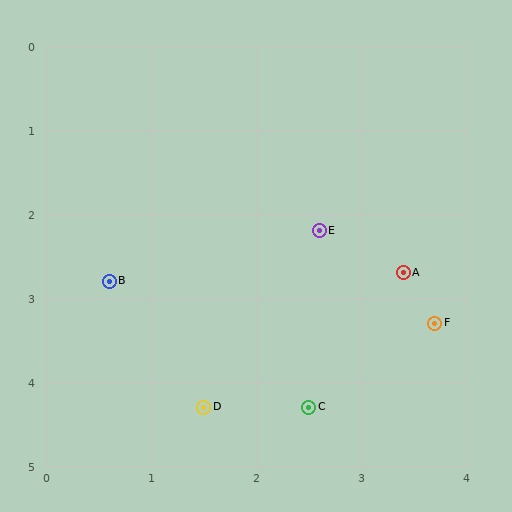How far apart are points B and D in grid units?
Points B and D are about 1.7 grid units apart.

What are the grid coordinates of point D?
Point D is at approximately (1.5, 4.3).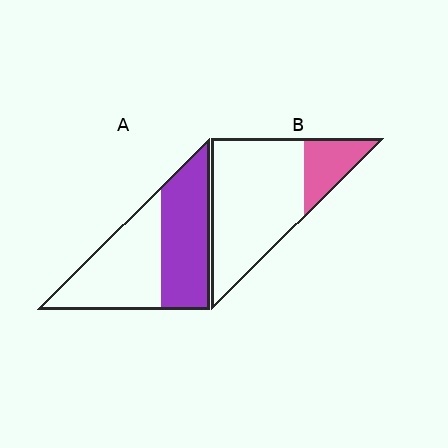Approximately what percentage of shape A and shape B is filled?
A is approximately 50% and B is approximately 20%.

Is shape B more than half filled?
No.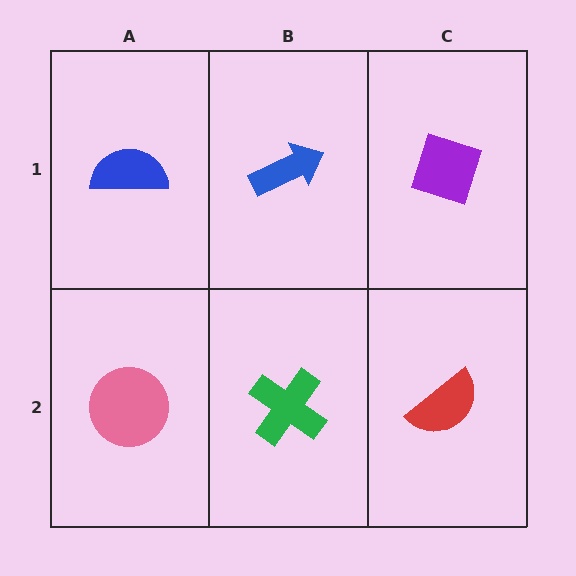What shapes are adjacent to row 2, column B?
A blue arrow (row 1, column B), a pink circle (row 2, column A), a red semicircle (row 2, column C).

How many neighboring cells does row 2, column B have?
3.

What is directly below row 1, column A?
A pink circle.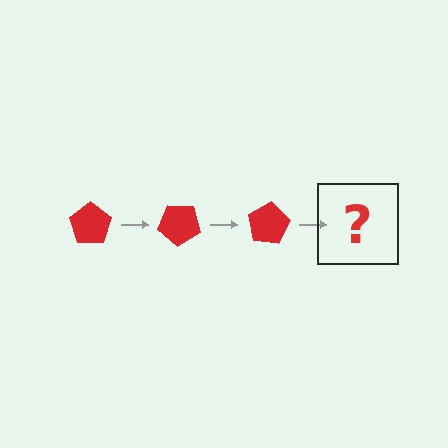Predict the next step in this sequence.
The next step is a red pentagon rotated 120 degrees.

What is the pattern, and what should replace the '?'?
The pattern is that the pentagon rotates 40 degrees each step. The '?' should be a red pentagon rotated 120 degrees.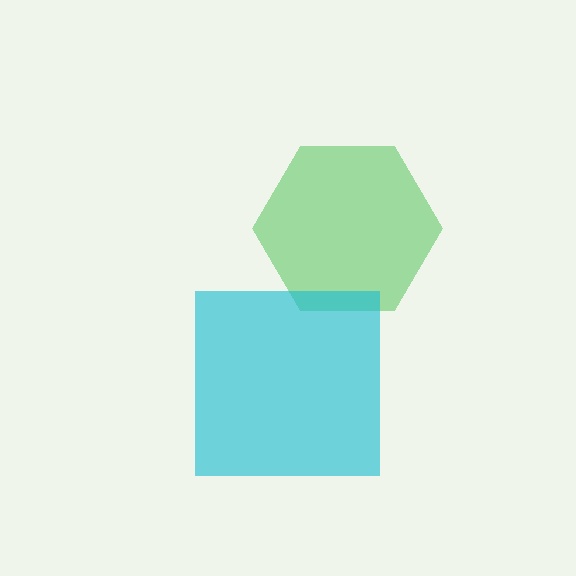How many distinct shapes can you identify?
There are 2 distinct shapes: a green hexagon, a cyan square.